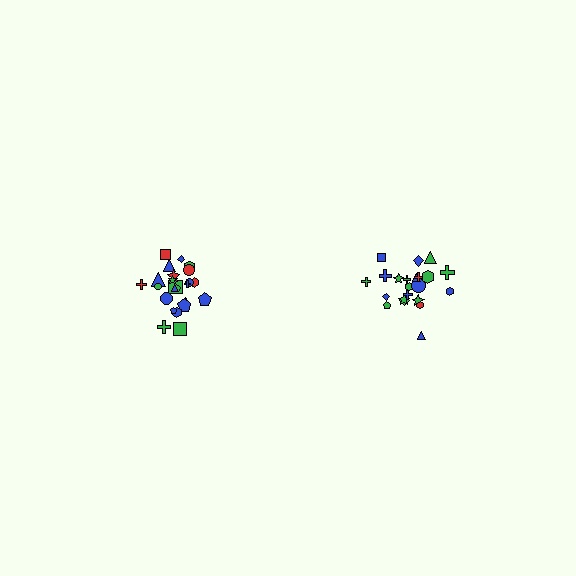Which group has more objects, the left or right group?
The left group.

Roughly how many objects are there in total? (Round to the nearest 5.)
Roughly 45 objects in total.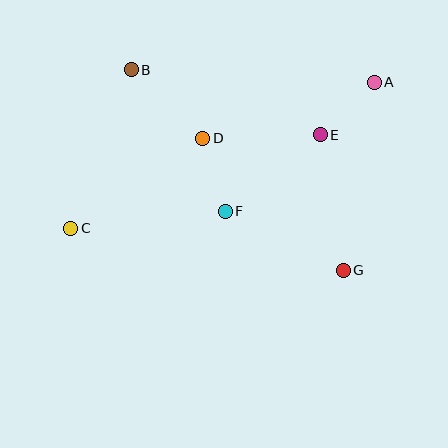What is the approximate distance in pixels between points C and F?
The distance between C and F is approximately 155 pixels.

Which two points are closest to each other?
Points A and E are closest to each other.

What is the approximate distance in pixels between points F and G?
The distance between F and G is approximately 132 pixels.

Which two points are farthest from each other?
Points A and C are farthest from each other.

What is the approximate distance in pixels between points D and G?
The distance between D and G is approximately 192 pixels.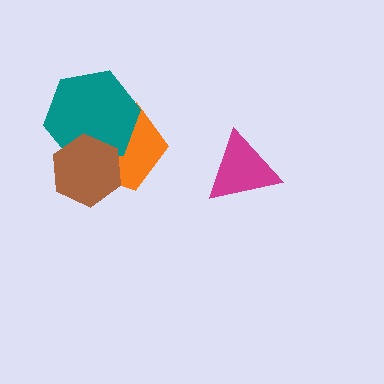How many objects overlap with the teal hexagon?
2 objects overlap with the teal hexagon.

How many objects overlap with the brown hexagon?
2 objects overlap with the brown hexagon.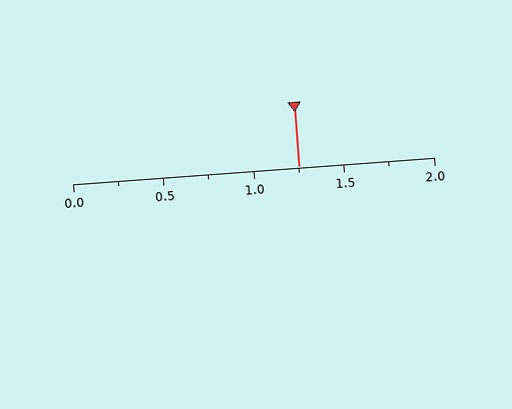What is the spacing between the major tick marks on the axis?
The major ticks are spaced 0.5 apart.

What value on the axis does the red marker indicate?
The marker indicates approximately 1.25.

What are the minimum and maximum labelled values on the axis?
The axis runs from 0.0 to 2.0.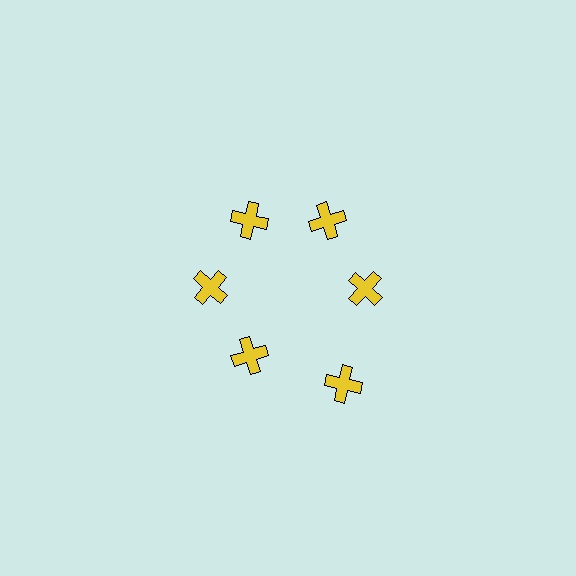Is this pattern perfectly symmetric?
No. The 6 yellow crosses are arranged in a ring, but one element near the 5 o'clock position is pushed outward from the center, breaking the 6-fold rotational symmetry.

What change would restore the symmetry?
The symmetry would be restored by moving it inward, back onto the ring so that all 6 crosses sit at equal angles and equal distance from the center.